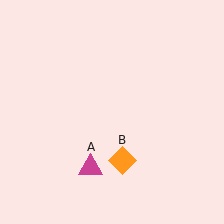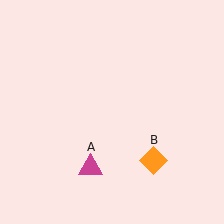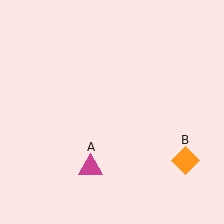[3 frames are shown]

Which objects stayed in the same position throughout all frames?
Magenta triangle (object A) remained stationary.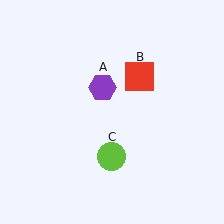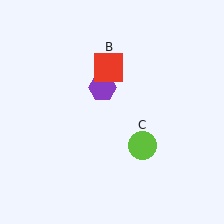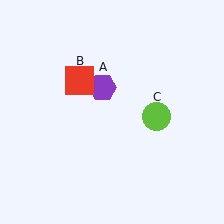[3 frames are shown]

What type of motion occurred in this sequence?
The red square (object B), lime circle (object C) rotated counterclockwise around the center of the scene.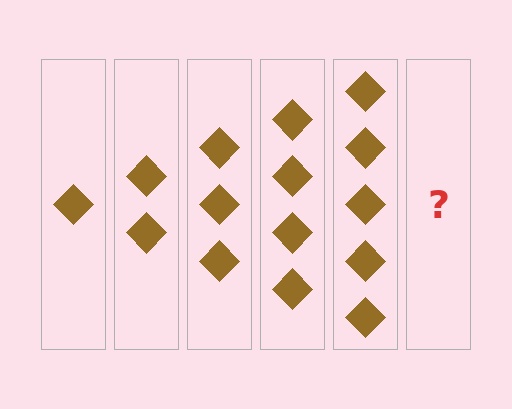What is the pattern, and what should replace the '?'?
The pattern is that each step adds one more diamond. The '?' should be 6 diamonds.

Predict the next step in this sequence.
The next step is 6 diamonds.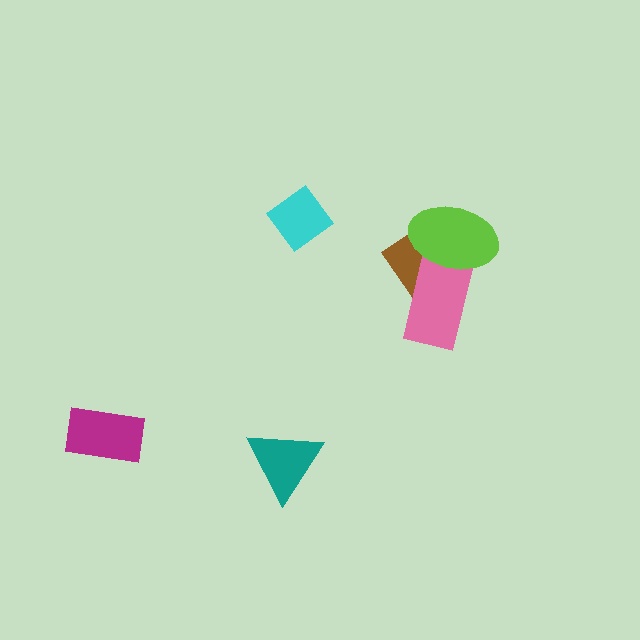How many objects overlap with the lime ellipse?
2 objects overlap with the lime ellipse.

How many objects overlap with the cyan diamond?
0 objects overlap with the cyan diamond.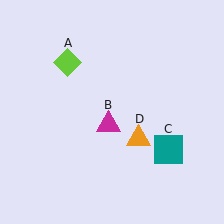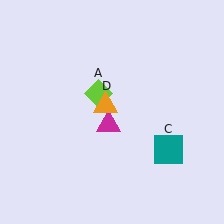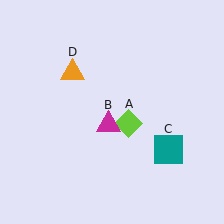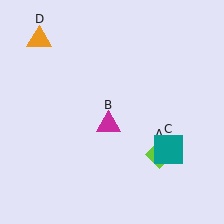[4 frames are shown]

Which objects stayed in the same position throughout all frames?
Magenta triangle (object B) and teal square (object C) remained stationary.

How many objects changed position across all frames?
2 objects changed position: lime diamond (object A), orange triangle (object D).